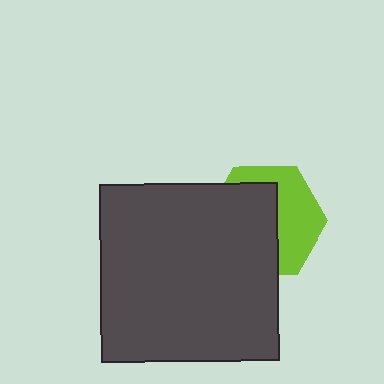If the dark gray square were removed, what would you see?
You would see the complete lime hexagon.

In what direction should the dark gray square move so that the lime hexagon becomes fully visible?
The dark gray square should move left. That is the shortest direction to clear the overlap and leave the lime hexagon fully visible.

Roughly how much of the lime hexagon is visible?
A small part of it is visible (roughly 45%).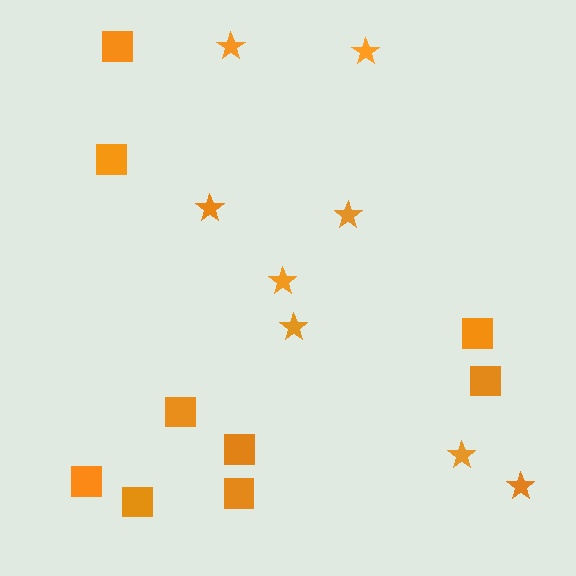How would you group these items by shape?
There are 2 groups: one group of stars (8) and one group of squares (9).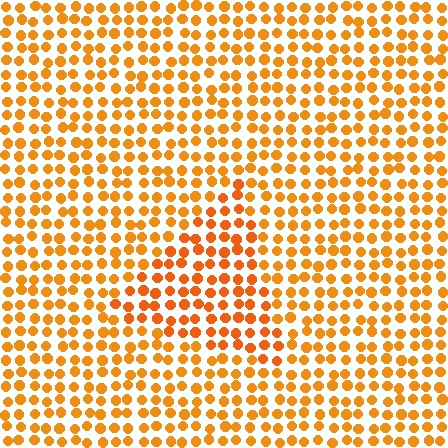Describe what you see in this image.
The image is filled with small orange elements in a uniform arrangement. A triangle-shaped region is visible where the elements are tinted to a slightly different hue, forming a subtle color boundary.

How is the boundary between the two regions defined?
The boundary is defined purely by a slight shift in hue (about 13 degrees). Spacing, size, and orientation are identical on both sides.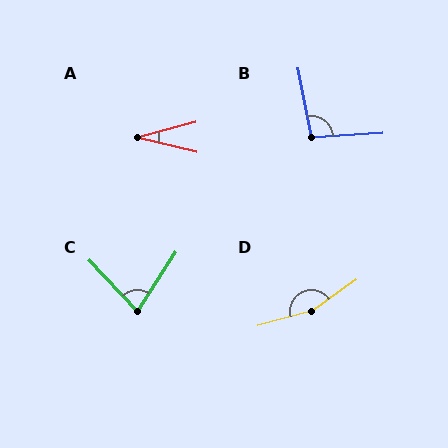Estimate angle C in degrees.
Approximately 76 degrees.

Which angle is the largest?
D, at approximately 160 degrees.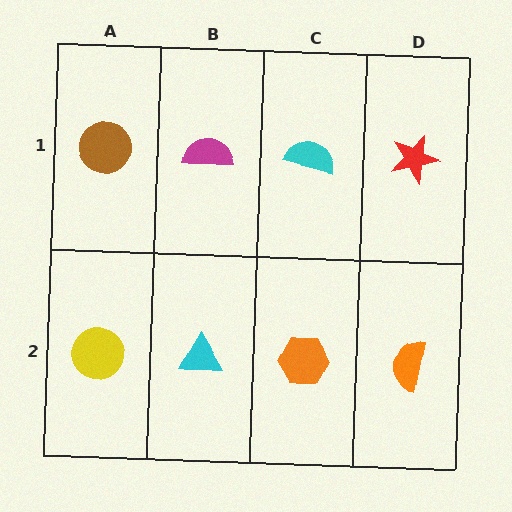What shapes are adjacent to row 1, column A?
A yellow circle (row 2, column A), a magenta semicircle (row 1, column B).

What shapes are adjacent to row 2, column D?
A red star (row 1, column D), an orange hexagon (row 2, column C).